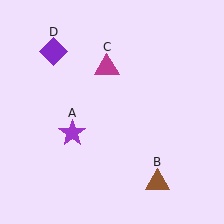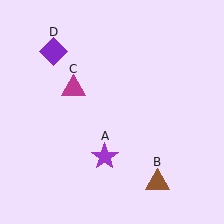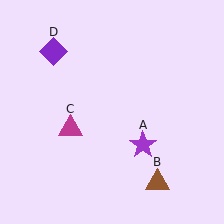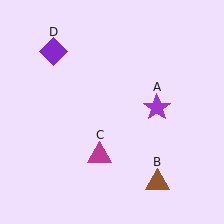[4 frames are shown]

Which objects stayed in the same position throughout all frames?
Brown triangle (object B) and purple diamond (object D) remained stationary.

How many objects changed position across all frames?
2 objects changed position: purple star (object A), magenta triangle (object C).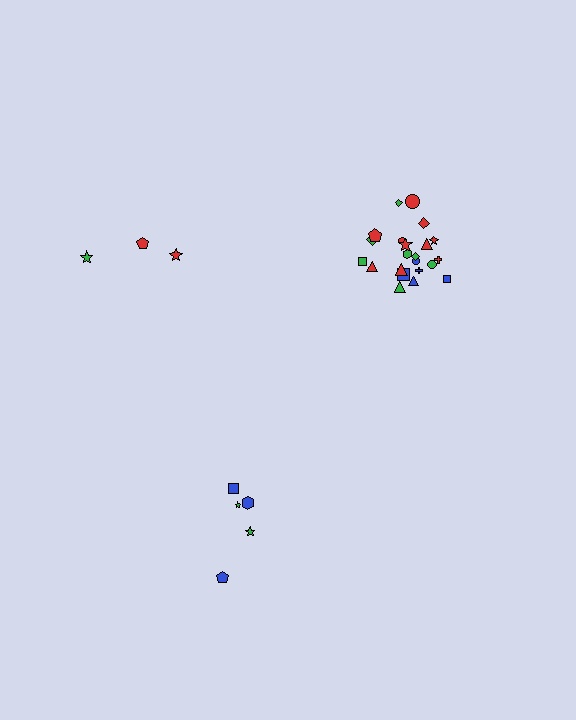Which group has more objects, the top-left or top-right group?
The top-right group.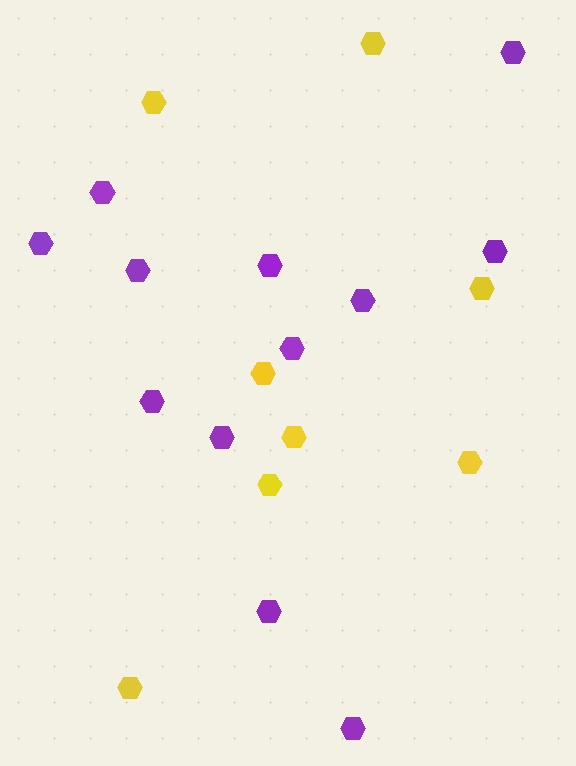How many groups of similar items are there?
There are 2 groups: one group of yellow hexagons (8) and one group of purple hexagons (12).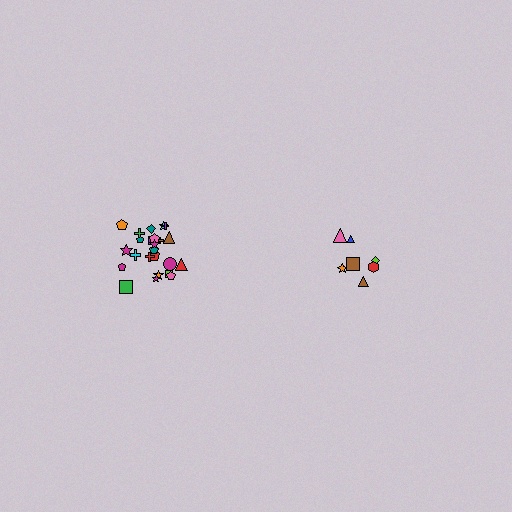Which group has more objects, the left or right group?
The left group.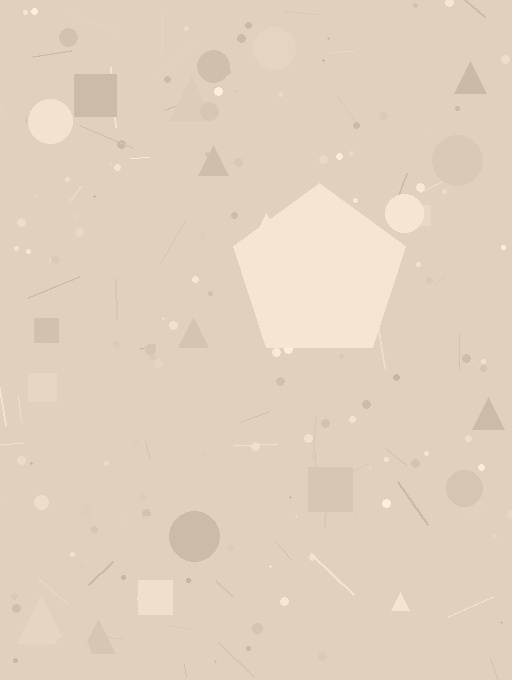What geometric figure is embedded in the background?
A pentagon is embedded in the background.